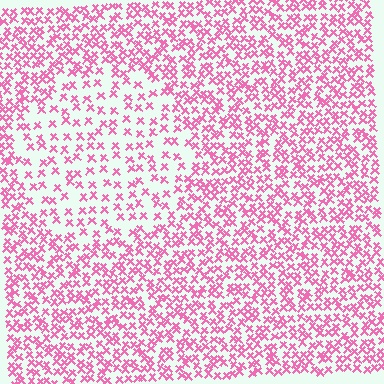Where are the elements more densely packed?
The elements are more densely packed outside the circle boundary.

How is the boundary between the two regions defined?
The boundary is defined by a change in element density (approximately 2.0x ratio). All elements are the same color, size, and shape.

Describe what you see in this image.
The image contains small pink elements arranged at two different densities. A circle-shaped region is visible where the elements are less densely packed than the surrounding area.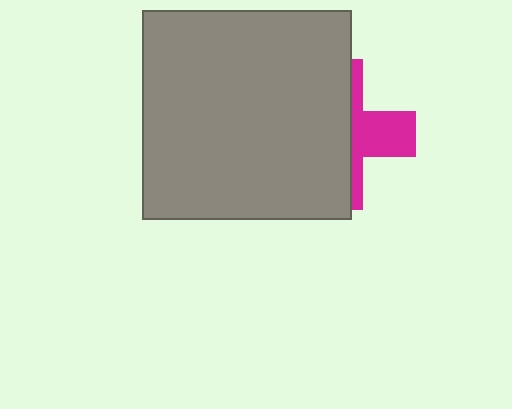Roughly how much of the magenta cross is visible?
A small part of it is visible (roughly 36%).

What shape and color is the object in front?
The object in front is a gray square.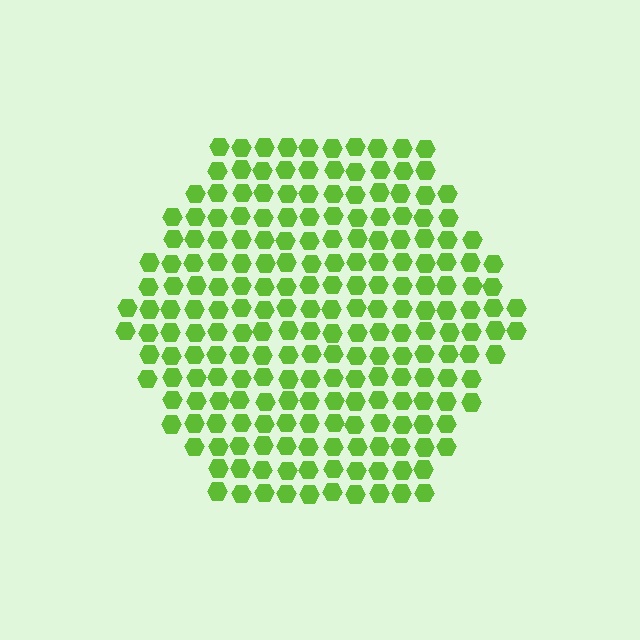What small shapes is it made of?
It is made of small hexagons.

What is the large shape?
The large shape is a hexagon.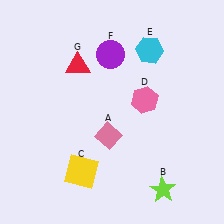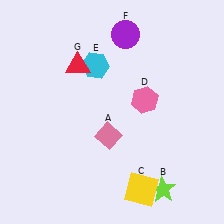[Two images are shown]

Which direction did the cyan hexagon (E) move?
The cyan hexagon (E) moved left.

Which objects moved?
The objects that moved are: the yellow square (C), the cyan hexagon (E), the purple circle (F).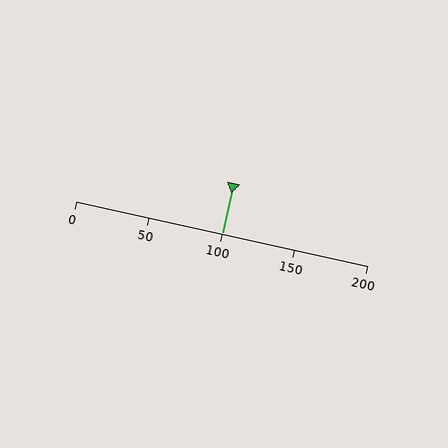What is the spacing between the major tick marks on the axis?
The major ticks are spaced 50 apart.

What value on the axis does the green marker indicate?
The marker indicates approximately 100.